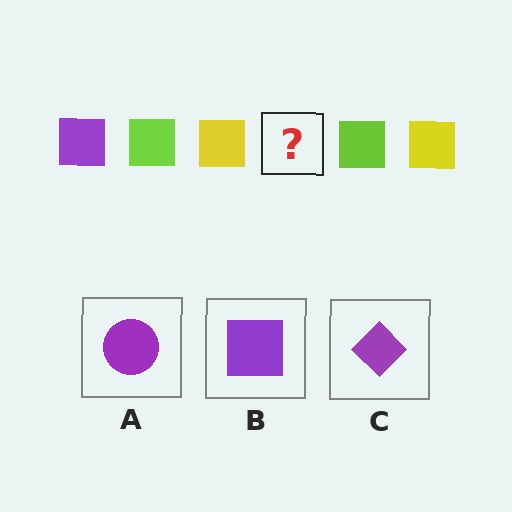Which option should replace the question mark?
Option B.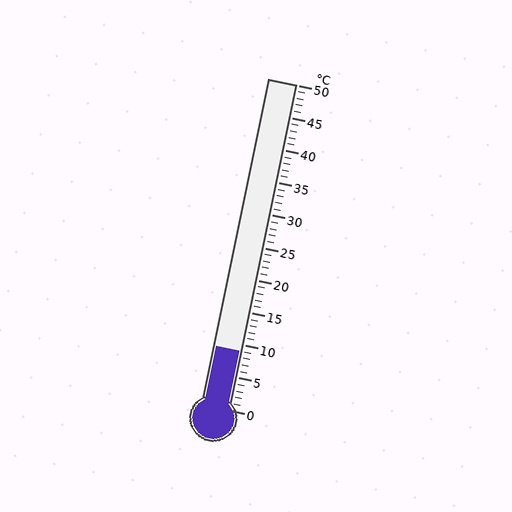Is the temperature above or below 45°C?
The temperature is below 45°C.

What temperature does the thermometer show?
The thermometer shows approximately 9°C.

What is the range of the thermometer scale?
The thermometer scale ranges from 0°C to 50°C.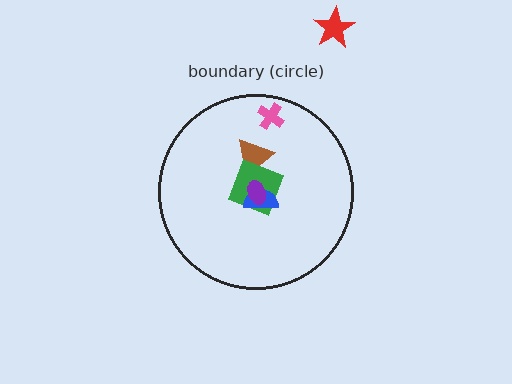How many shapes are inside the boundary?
5 inside, 1 outside.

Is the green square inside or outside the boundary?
Inside.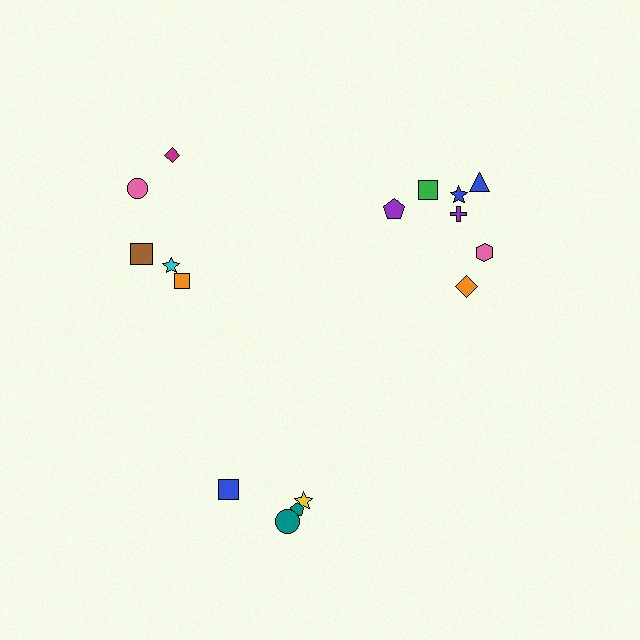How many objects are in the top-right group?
There are 7 objects.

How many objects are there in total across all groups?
There are 16 objects.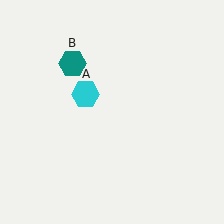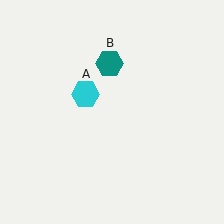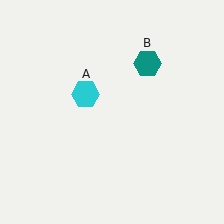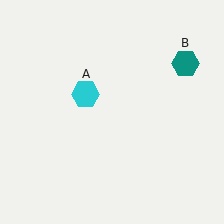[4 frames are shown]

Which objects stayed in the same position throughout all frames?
Cyan hexagon (object A) remained stationary.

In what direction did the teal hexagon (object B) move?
The teal hexagon (object B) moved right.